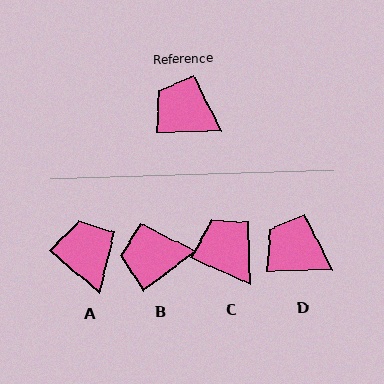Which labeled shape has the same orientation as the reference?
D.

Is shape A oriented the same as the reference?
No, it is off by about 40 degrees.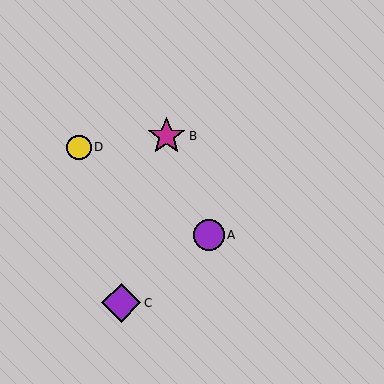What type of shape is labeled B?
Shape B is a magenta star.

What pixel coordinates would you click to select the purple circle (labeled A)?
Click at (209, 235) to select the purple circle A.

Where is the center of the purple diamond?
The center of the purple diamond is at (121, 303).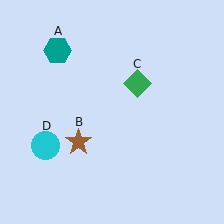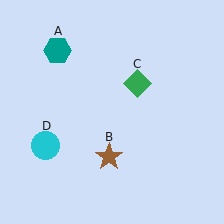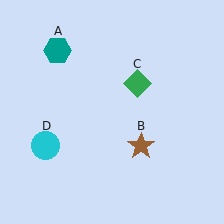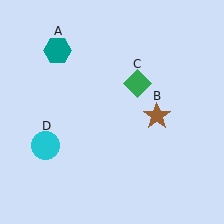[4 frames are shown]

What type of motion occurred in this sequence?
The brown star (object B) rotated counterclockwise around the center of the scene.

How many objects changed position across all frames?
1 object changed position: brown star (object B).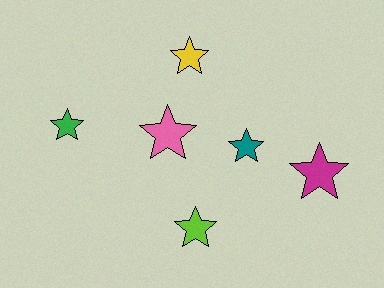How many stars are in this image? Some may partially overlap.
There are 6 stars.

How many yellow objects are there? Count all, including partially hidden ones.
There is 1 yellow object.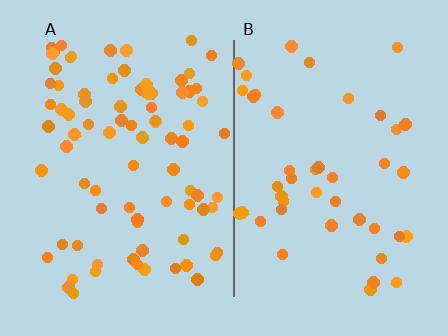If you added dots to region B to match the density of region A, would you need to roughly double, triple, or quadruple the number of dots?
Approximately double.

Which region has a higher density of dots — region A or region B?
A (the left).